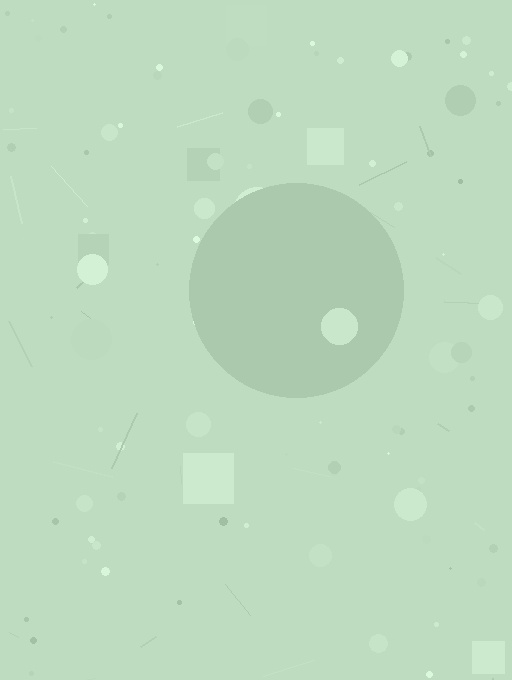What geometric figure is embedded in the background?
A circle is embedded in the background.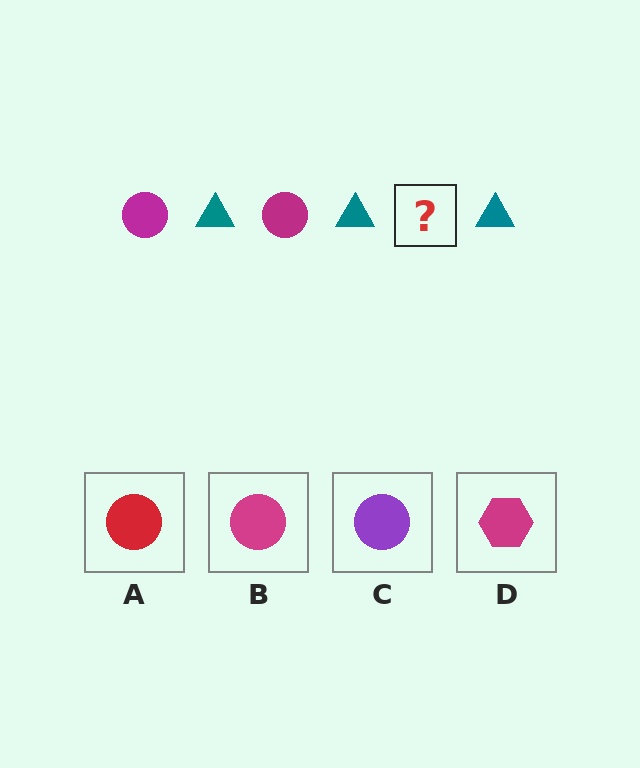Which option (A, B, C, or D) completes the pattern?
B.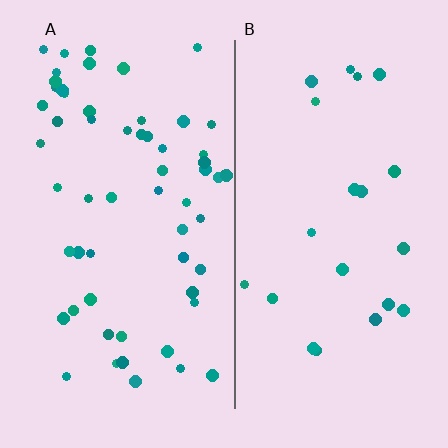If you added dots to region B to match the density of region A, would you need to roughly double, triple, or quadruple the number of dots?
Approximately triple.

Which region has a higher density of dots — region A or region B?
A (the left).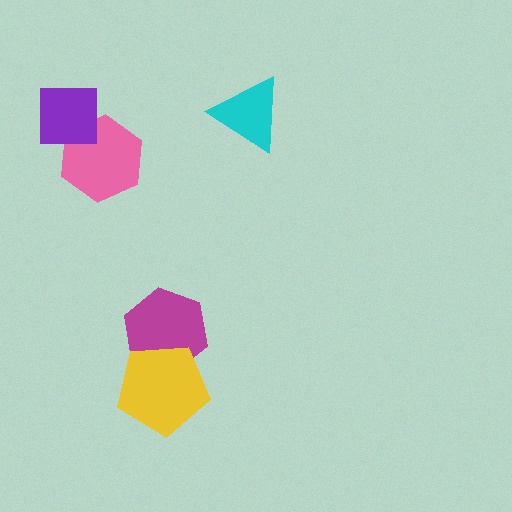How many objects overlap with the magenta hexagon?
1 object overlaps with the magenta hexagon.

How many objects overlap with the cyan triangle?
0 objects overlap with the cyan triangle.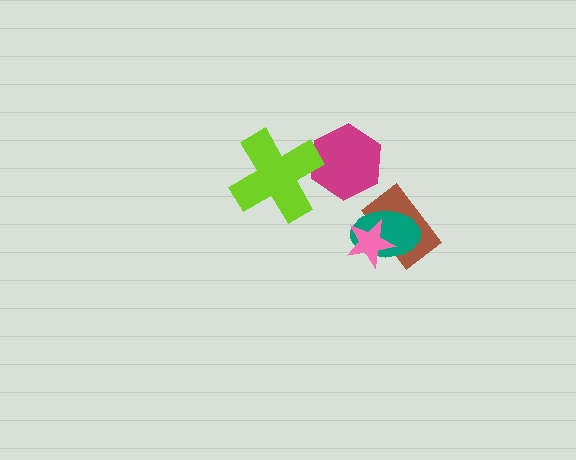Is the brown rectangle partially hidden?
Yes, it is partially covered by another shape.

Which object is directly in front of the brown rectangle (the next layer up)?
The teal ellipse is directly in front of the brown rectangle.